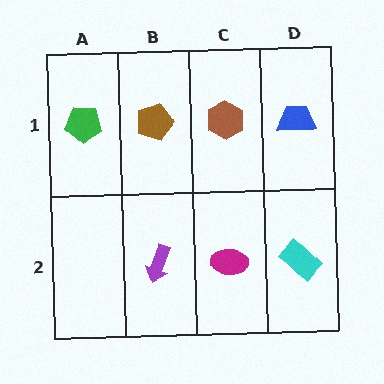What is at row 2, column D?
A cyan rectangle.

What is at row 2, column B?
A purple arrow.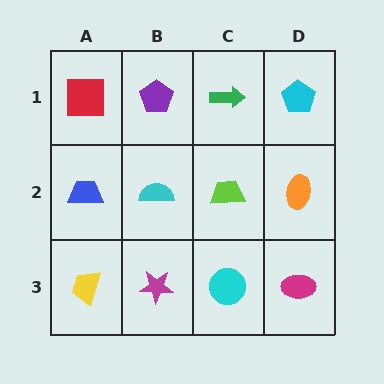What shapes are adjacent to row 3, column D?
An orange ellipse (row 2, column D), a cyan circle (row 3, column C).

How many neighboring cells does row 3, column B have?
3.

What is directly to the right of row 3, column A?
A magenta star.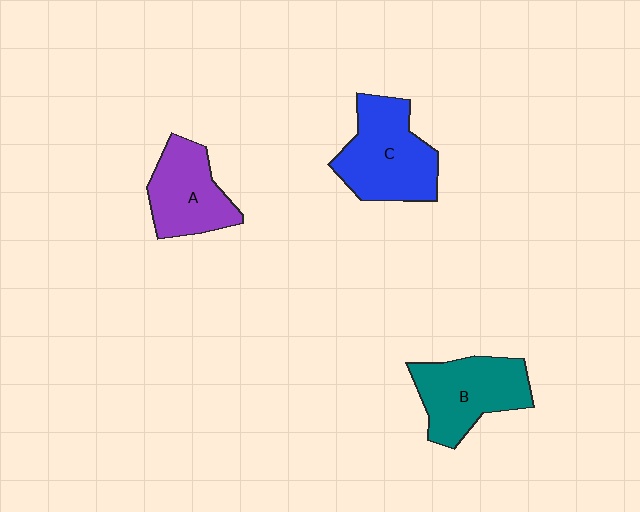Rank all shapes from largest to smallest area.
From largest to smallest: C (blue), B (teal), A (purple).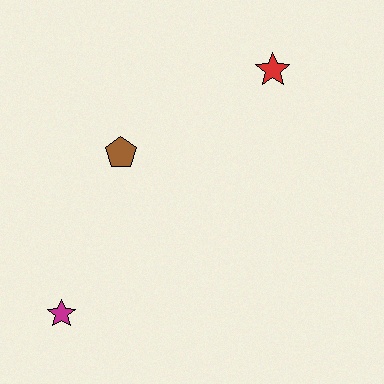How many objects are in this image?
There are 3 objects.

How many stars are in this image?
There are 2 stars.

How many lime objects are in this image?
There are no lime objects.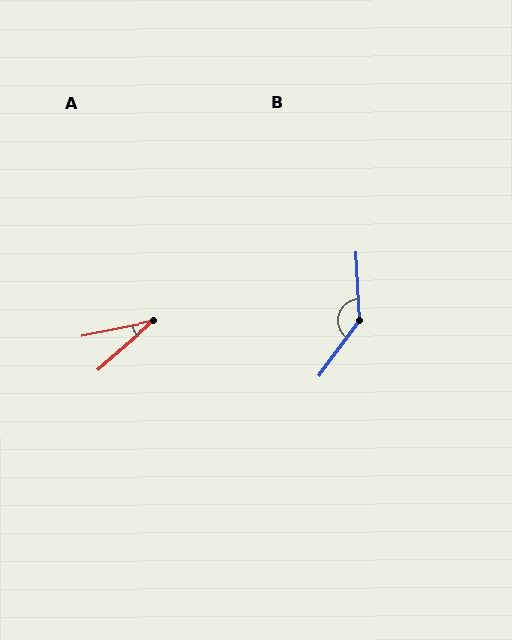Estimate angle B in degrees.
Approximately 141 degrees.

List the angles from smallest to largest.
A (30°), B (141°).